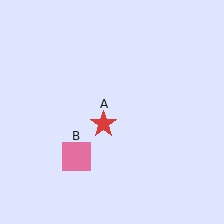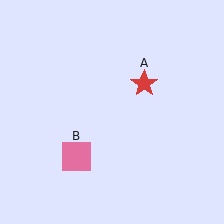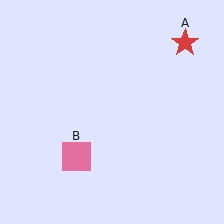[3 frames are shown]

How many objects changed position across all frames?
1 object changed position: red star (object A).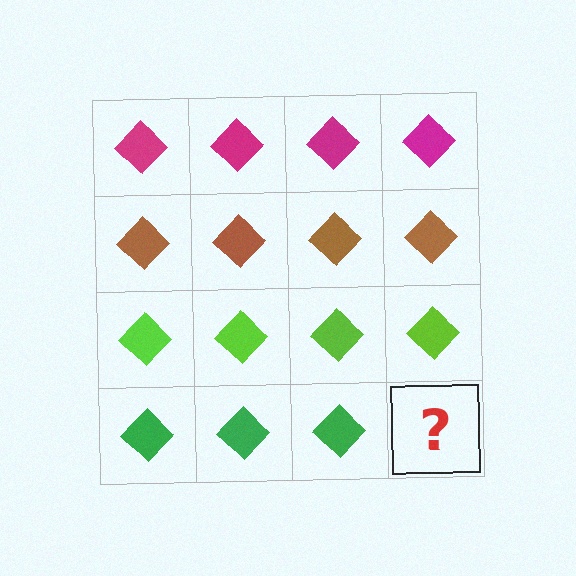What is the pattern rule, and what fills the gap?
The rule is that each row has a consistent color. The gap should be filled with a green diamond.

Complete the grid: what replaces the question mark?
The question mark should be replaced with a green diamond.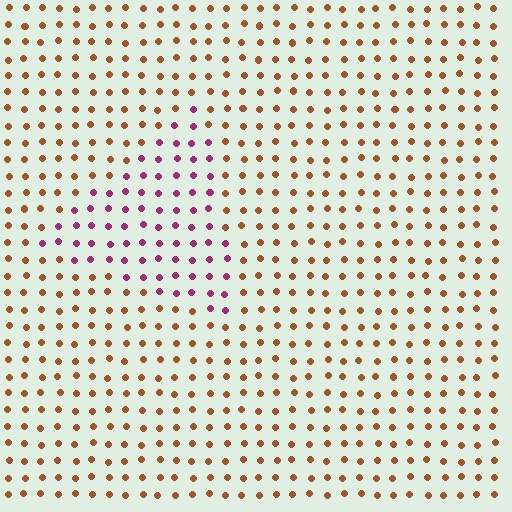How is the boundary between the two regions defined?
The boundary is defined purely by a slight shift in hue (about 62 degrees). Spacing, size, and orientation are identical on both sides.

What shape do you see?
I see a triangle.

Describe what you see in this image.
The image is filled with small brown elements in a uniform arrangement. A triangle-shaped region is visible where the elements are tinted to a slightly different hue, forming a subtle color boundary.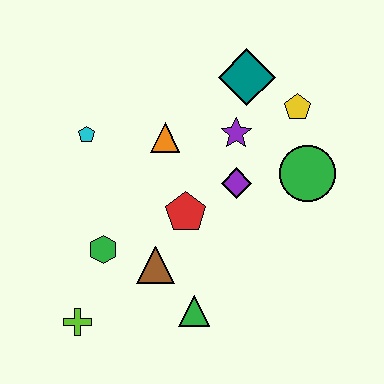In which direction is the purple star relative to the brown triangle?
The purple star is above the brown triangle.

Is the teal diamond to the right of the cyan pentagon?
Yes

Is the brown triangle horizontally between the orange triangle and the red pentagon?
No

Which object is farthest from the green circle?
The lime cross is farthest from the green circle.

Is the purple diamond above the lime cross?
Yes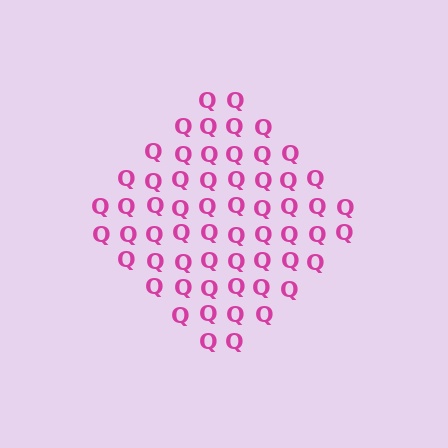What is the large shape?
The large shape is a diamond.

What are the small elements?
The small elements are letter Q's.